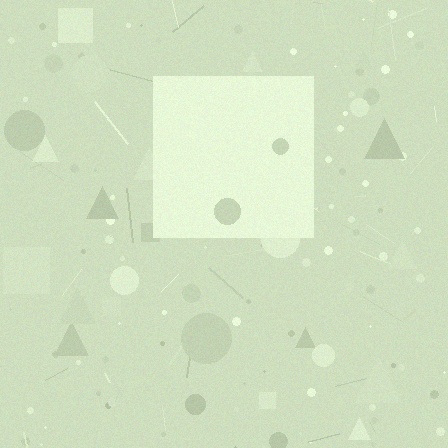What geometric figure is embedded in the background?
A square is embedded in the background.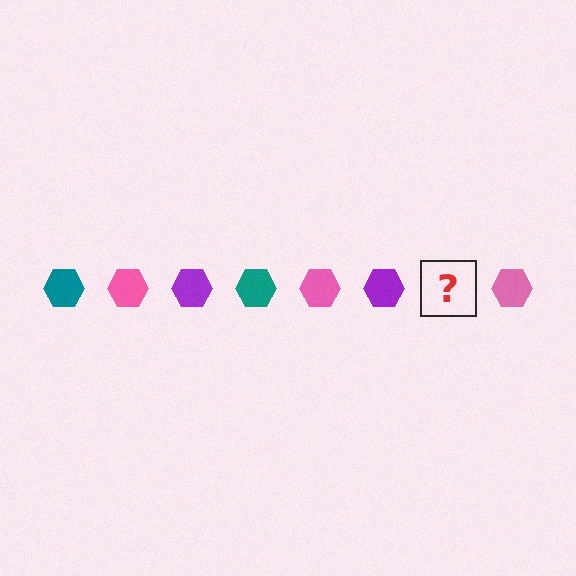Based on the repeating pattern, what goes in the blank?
The blank should be a teal hexagon.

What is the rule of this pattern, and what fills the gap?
The rule is that the pattern cycles through teal, pink, purple hexagons. The gap should be filled with a teal hexagon.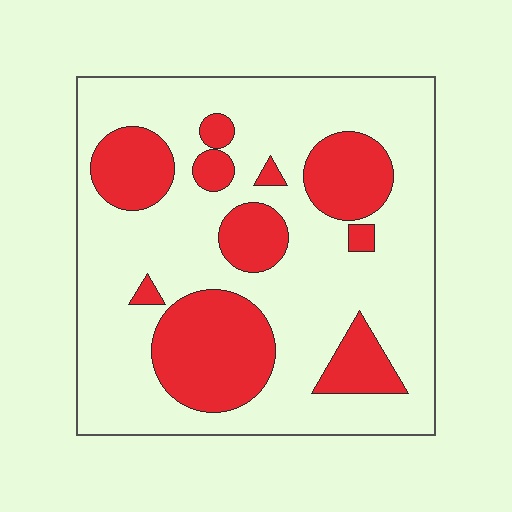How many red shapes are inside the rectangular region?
10.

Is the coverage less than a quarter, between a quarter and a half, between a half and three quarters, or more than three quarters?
Between a quarter and a half.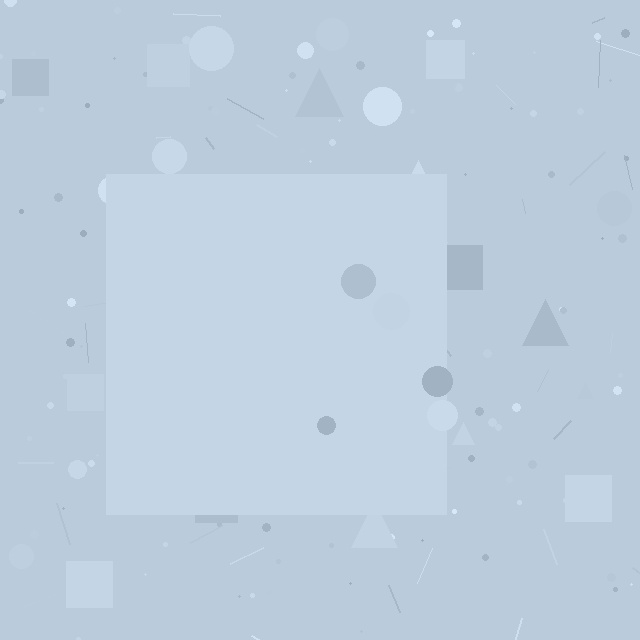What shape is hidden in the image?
A square is hidden in the image.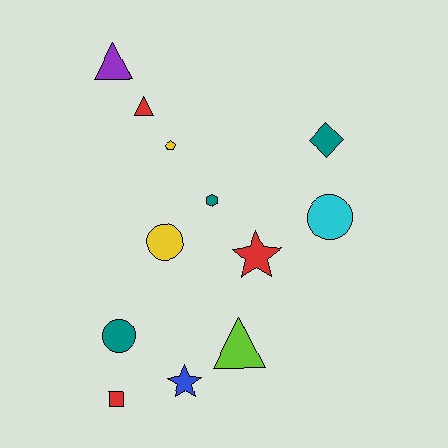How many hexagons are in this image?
There is 1 hexagon.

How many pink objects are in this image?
There are no pink objects.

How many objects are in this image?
There are 12 objects.